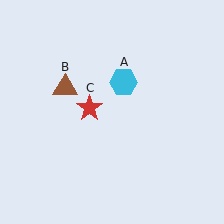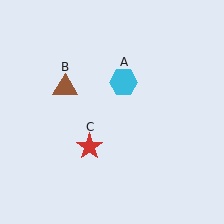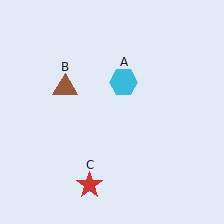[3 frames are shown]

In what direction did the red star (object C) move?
The red star (object C) moved down.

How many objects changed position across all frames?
1 object changed position: red star (object C).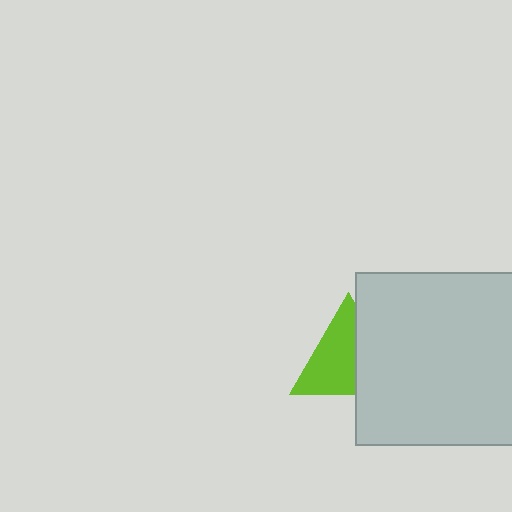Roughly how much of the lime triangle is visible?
About half of it is visible (roughly 61%).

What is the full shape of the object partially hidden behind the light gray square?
The partially hidden object is a lime triangle.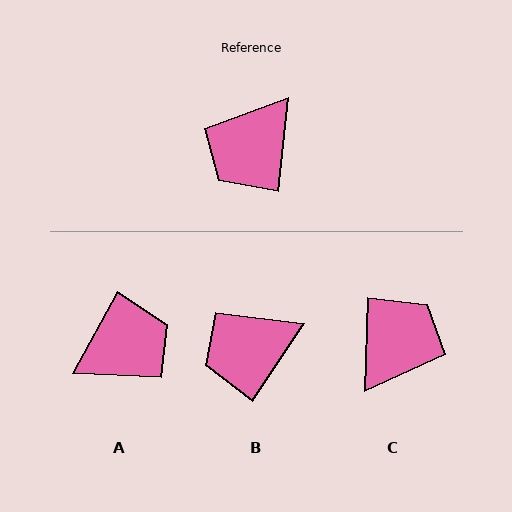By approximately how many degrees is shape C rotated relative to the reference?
Approximately 175 degrees clockwise.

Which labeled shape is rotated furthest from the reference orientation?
C, about 175 degrees away.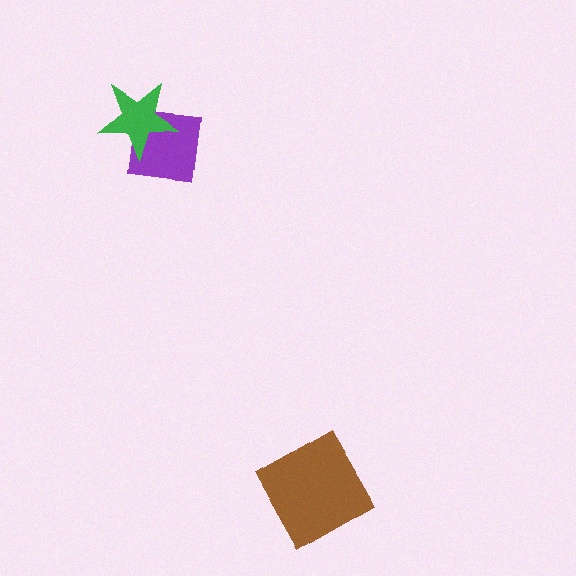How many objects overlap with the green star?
1 object overlaps with the green star.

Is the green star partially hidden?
No, no other shape covers it.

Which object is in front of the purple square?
The green star is in front of the purple square.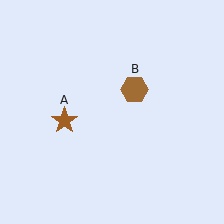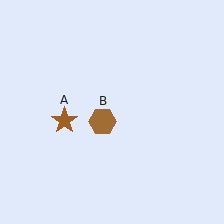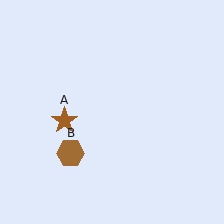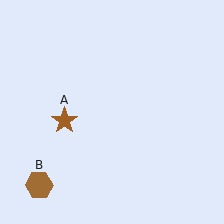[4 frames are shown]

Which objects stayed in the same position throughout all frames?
Brown star (object A) remained stationary.